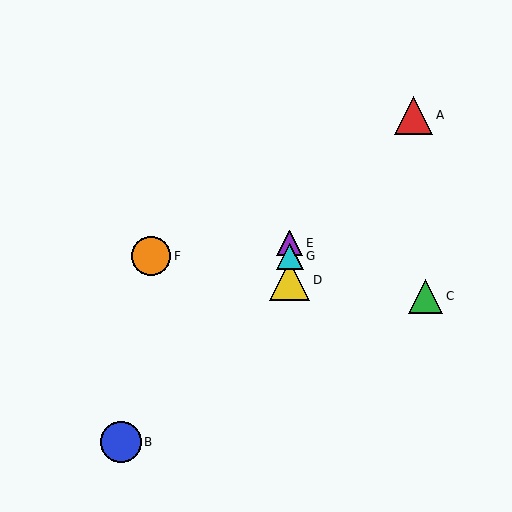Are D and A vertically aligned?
No, D is at x≈290 and A is at x≈414.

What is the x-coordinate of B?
Object B is at x≈121.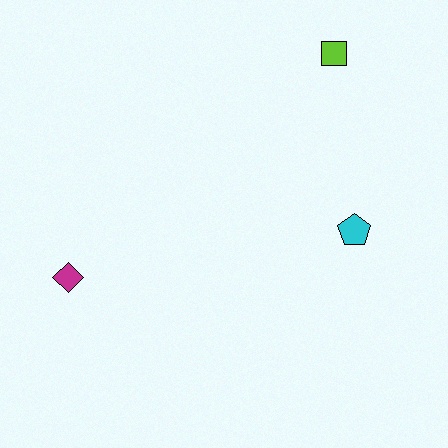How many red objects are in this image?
There are no red objects.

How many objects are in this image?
There are 3 objects.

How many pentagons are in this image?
There is 1 pentagon.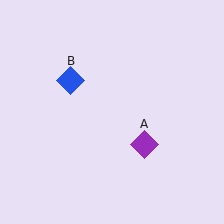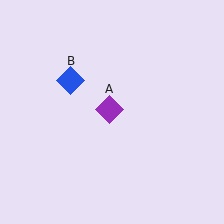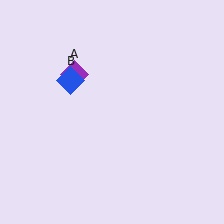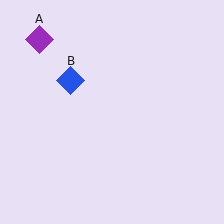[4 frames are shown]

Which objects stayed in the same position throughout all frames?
Blue diamond (object B) remained stationary.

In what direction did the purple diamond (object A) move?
The purple diamond (object A) moved up and to the left.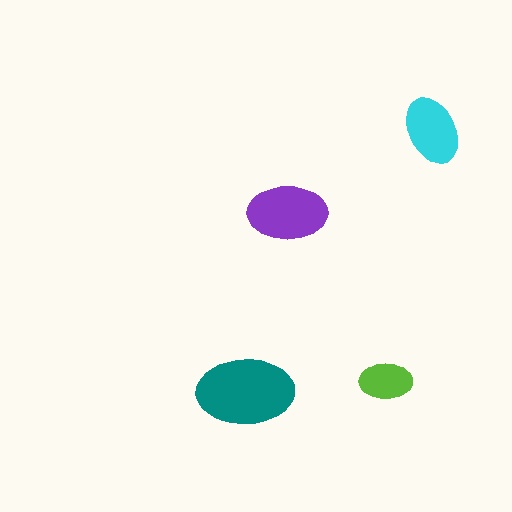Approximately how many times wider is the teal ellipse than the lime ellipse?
About 2 times wider.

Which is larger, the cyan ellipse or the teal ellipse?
The teal one.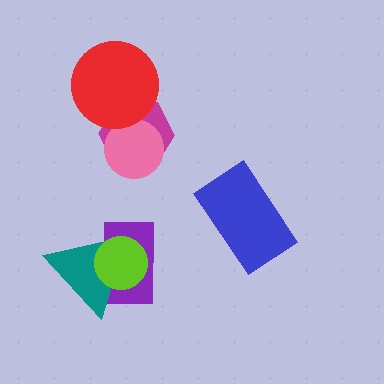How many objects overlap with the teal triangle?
2 objects overlap with the teal triangle.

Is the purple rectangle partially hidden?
Yes, it is partially covered by another shape.